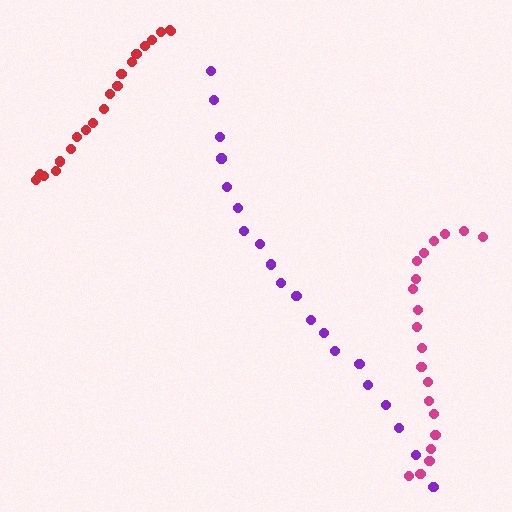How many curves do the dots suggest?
There are 3 distinct paths.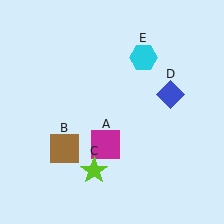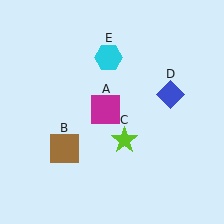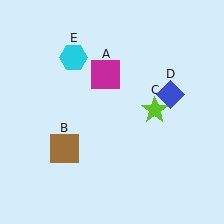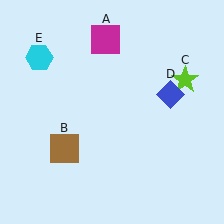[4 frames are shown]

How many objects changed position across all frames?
3 objects changed position: magenta square (object A), lime star (object C), cyan hexagon (object E).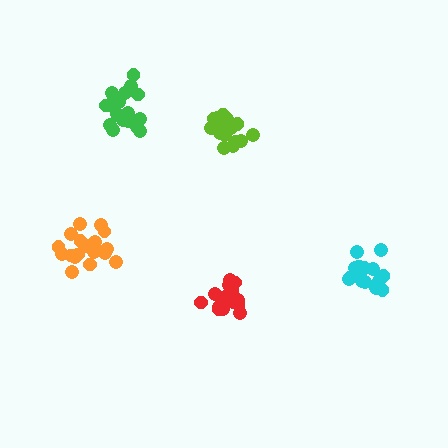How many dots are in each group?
Group 1: 20 dots, Group 2: 19 dots, Group 3: 15 dots, Group 4: 20 dots, Group 5: 20 dots (94 total).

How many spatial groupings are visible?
There are 5 spatial groupings.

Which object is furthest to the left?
The orange cluster is leftmost.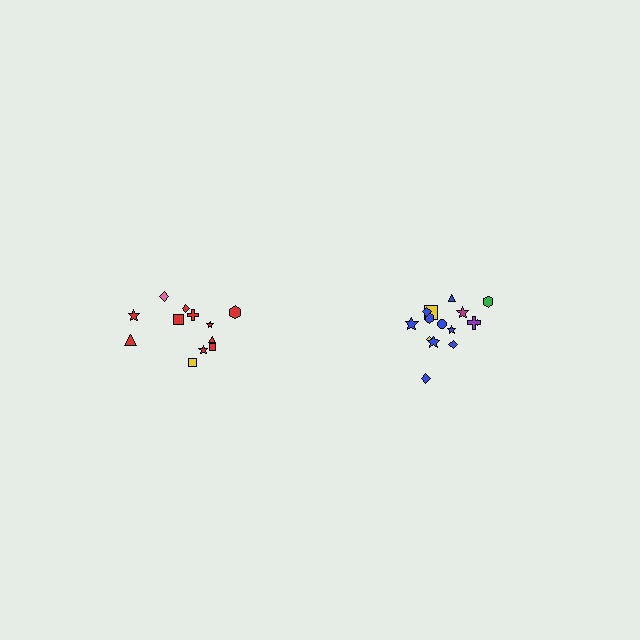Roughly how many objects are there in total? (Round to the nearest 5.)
Roughly 25 objects in total.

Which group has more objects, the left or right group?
The right group.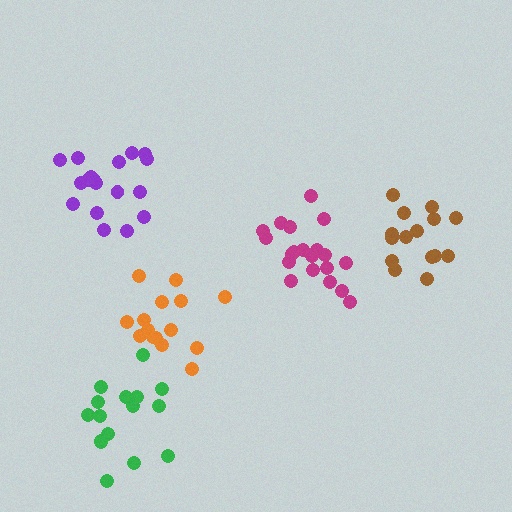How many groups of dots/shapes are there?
There are 5 groups.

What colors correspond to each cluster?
The clusters are colored: purple, orange, magenta, brown, green.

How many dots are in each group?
Group 1: 18 dots, Group 2: 15 dots, Group 3: 20 dots, Group 4: 15 dots, Group 5: 16 dots (84 total).